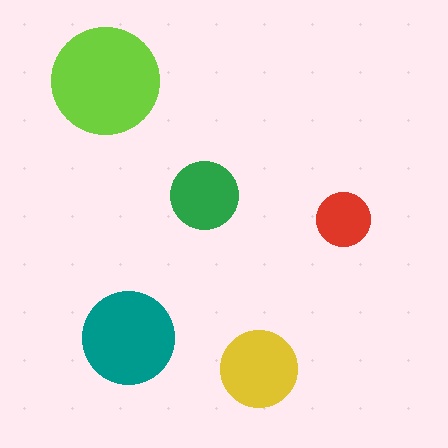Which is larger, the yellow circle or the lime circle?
The lime one.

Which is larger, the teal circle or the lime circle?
The lime one.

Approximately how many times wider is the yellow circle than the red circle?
About 1.5 times wider.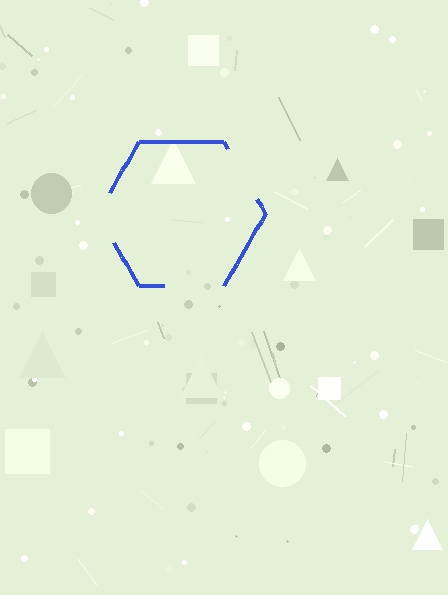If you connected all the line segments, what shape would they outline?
They would outline a hexagon.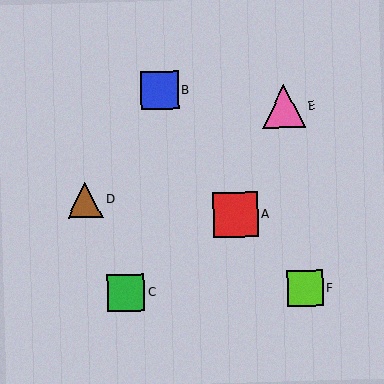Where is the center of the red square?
The center of the red square is at (235, 215).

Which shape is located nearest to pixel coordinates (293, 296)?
The lime square (labeled F) at (305, 289) is nearest to that location.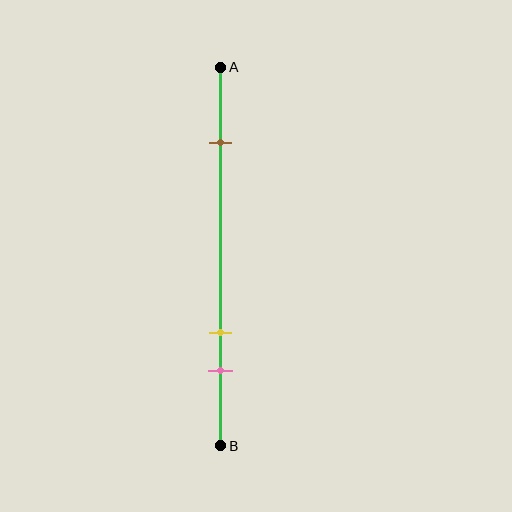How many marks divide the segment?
There are 3 marks dividing the segment.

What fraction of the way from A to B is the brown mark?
The brown mark is approximately 20% (0.2) of the way from A to B.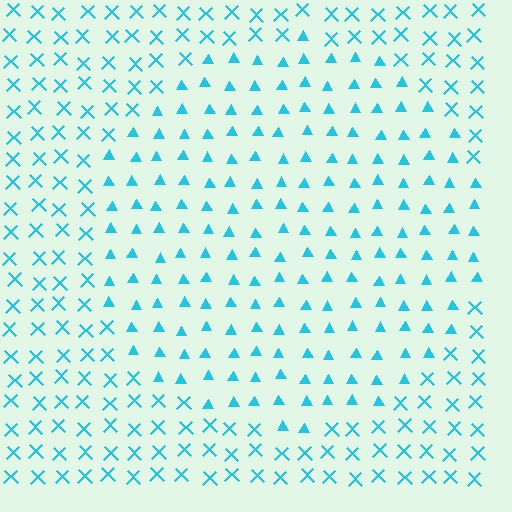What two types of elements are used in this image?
The image uses triangles inside the circle region and X marks outside it.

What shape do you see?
I see a circle.